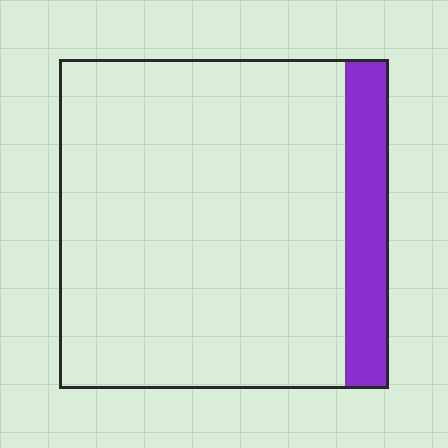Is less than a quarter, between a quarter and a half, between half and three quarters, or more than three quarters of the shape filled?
Less than a quarter.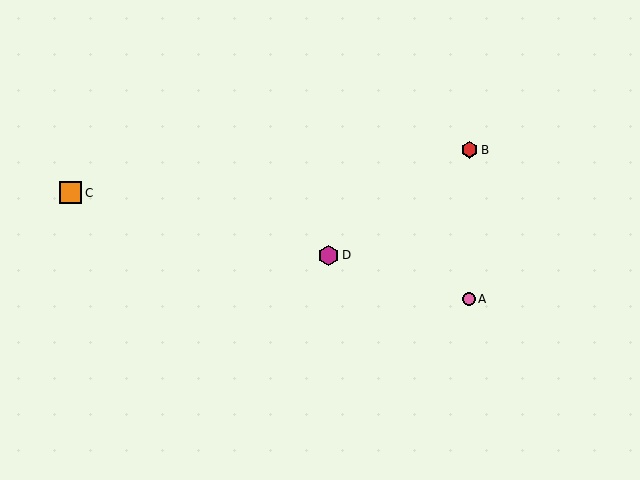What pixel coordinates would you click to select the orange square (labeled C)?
Click at (71, 193) to select the orange square C.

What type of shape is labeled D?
Shape D is a magenta hexagon.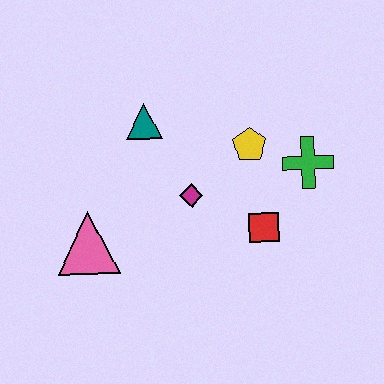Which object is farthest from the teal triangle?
The green cross is farthest from the teal triangle.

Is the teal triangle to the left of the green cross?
Yes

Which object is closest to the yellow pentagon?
The green cross is closest to the yellow pentagon.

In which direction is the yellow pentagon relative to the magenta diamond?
The yellow pentagon is to the right of the magenta diamond.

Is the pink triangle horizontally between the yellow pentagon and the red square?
No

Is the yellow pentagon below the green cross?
No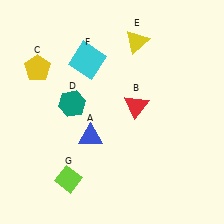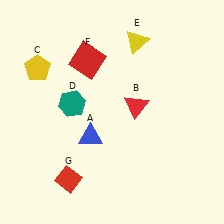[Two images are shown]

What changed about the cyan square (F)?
In Image 1, F is cyan. In Image 2, it changed to red.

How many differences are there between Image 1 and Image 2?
There are 2 differences between the two images.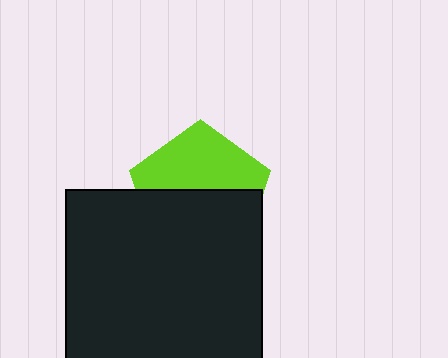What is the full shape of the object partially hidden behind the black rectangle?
The partially hidden object is a lime pentagon.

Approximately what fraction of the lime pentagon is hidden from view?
Roughly 53% of the lime pentagon is hidden behind the black rectangle.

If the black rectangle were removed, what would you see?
You would see the complete lime pentagon.